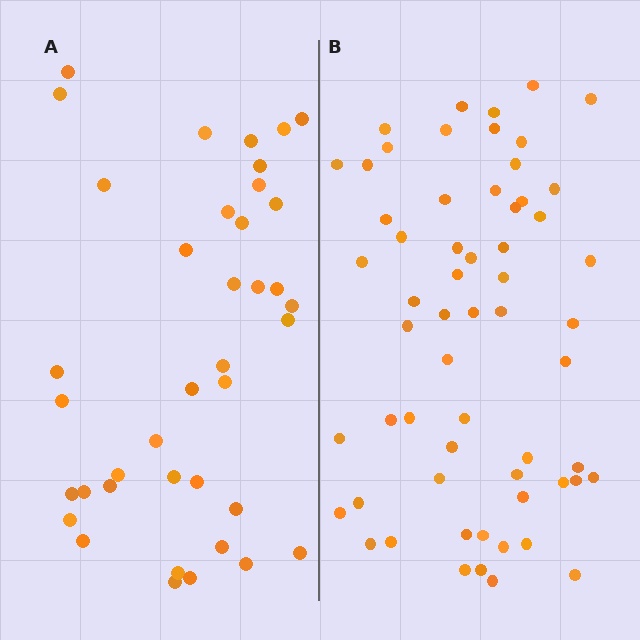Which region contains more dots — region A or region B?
Region B (the right region) has more dots.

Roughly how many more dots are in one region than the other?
Region B has approximately 20 more dots than region A.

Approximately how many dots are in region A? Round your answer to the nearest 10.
About 40 dots. (The exact count is 39, which rounds to 40.)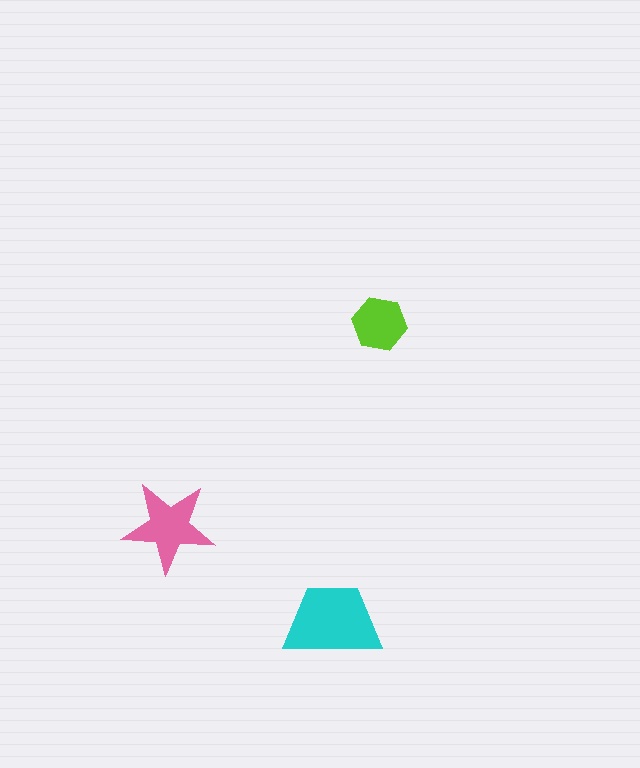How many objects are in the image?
There are 3 objects in the image.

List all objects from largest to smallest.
The cyan trapezoid, the pink star, the lime hexagon.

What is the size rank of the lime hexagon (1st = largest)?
3rd.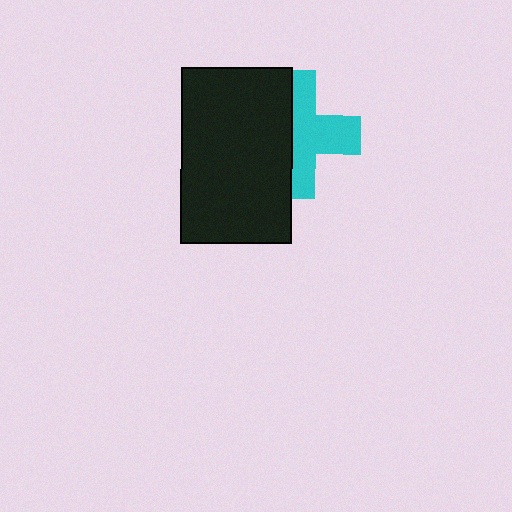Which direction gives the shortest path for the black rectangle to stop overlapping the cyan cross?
Moving left gives the shortest separation.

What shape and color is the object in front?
The object in front is a black rectangle.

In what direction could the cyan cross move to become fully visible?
The cyan cross could move right. That would shift it out from behind the black rectangle entirely.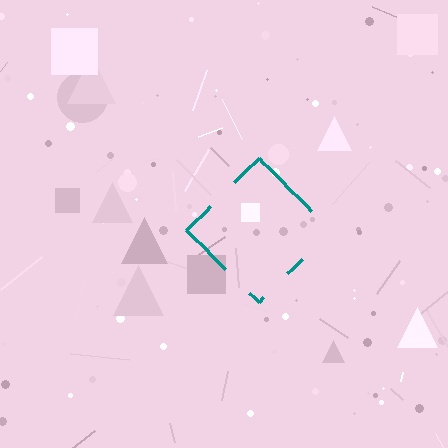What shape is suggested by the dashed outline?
The dashed outline suggests a diamond.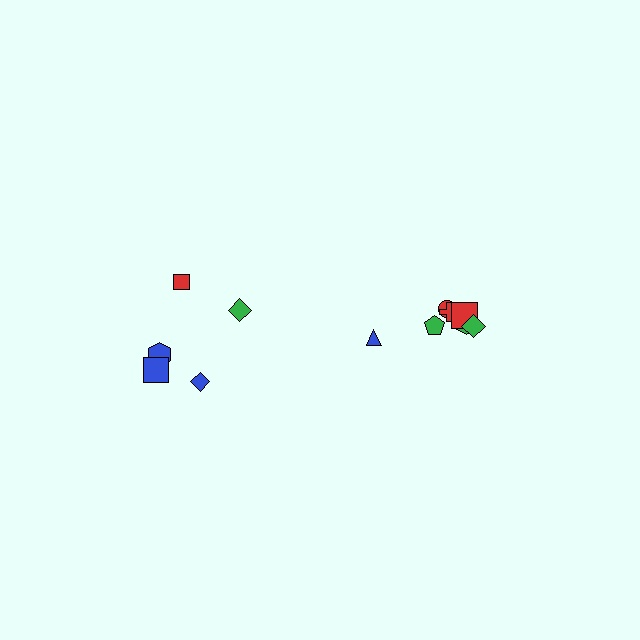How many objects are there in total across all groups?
There are 12 objects.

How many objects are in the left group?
There are 5 objects.